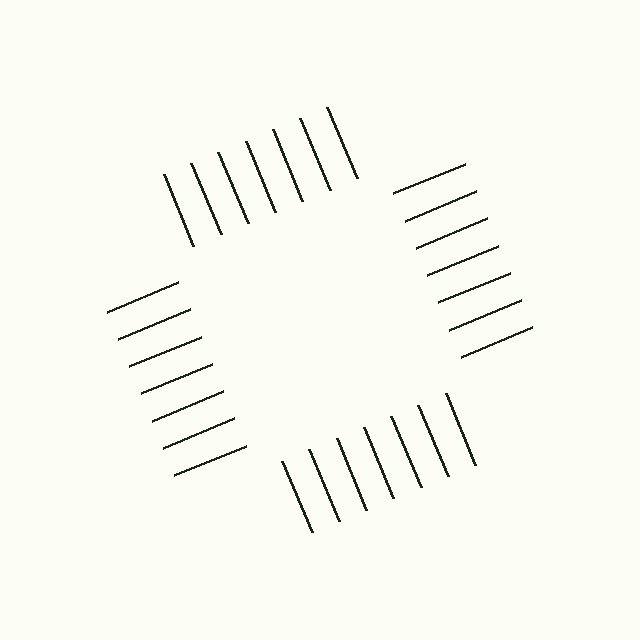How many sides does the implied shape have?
4 sides — the line-ends trace a square.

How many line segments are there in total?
28 — 7 along each of the 4 edges.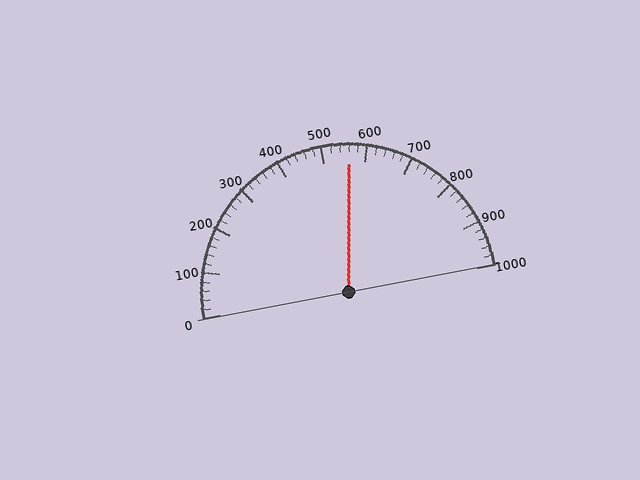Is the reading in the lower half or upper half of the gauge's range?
The reading is in the upper half of the range (0 to 1000).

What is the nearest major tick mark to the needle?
The nearest major tick mark is 600.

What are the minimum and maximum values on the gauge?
The gauge ranges from 0 to 1000.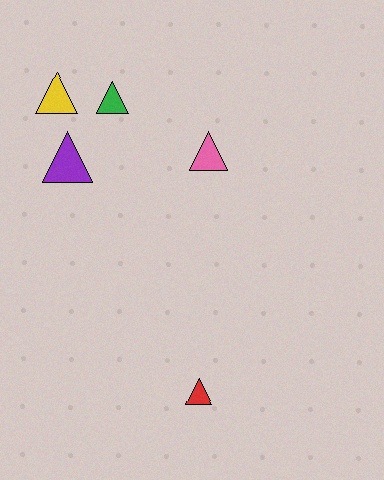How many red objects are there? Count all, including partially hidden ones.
There is 1 red object.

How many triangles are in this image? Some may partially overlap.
There are 5 triangles.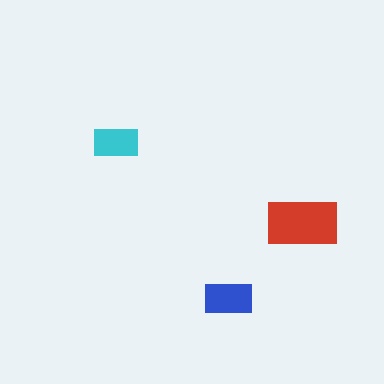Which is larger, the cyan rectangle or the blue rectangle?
The blue one.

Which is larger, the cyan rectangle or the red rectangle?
The red one.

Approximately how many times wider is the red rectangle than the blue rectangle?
About 1.5 times wider.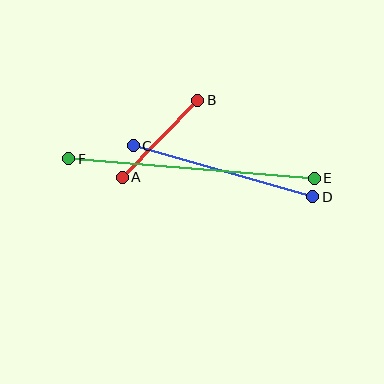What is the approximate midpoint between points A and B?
The midpoint is at approximately (160, 139) pixels.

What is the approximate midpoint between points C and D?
The midpoint is at approximately (223, 171) pixels.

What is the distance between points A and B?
The distance is approximately 108 pixels.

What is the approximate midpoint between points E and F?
The midpoint is at approximately (191, 168) pixels.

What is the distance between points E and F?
The distance is approximately 247 pixels.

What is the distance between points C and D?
The distance is approximately 186 pixels.